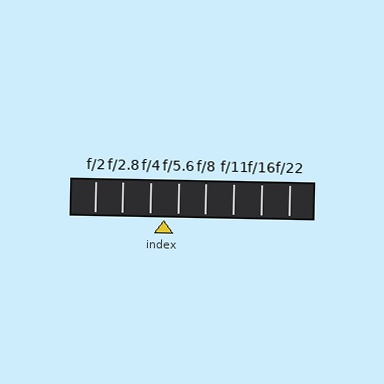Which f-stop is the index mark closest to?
The index mark is closest to f/5.6.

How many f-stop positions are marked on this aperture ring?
There are 8 f-stop positions marked.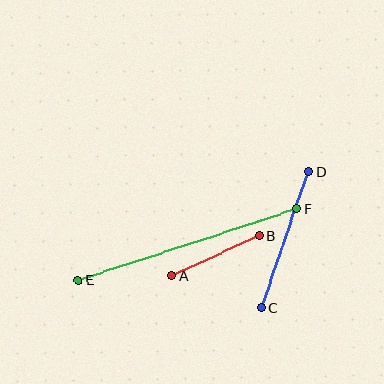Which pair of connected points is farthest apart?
Points E and F are farthest apart.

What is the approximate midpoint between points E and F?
The midpoint is at approximately (188, 244) pixels.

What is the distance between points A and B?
The distance is approximately 95 pixels.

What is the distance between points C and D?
The distance is approximately 144 pixels.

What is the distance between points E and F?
The distance is approximately 230 pixels.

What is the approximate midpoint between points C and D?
The midpoint is at approximately (285, 240) pixels.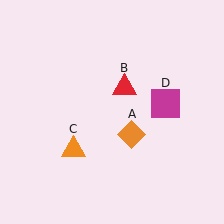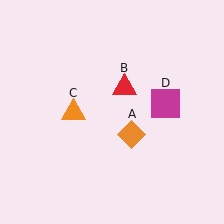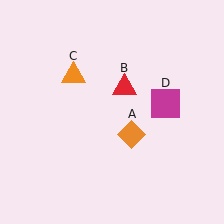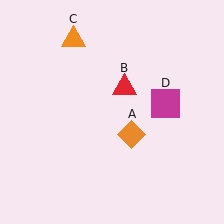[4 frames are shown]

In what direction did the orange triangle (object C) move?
The orange triangle (object C) moved up.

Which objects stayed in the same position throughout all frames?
Orange diamond (object A) and red triangle (object B) and magenta square (object D) remained stationary.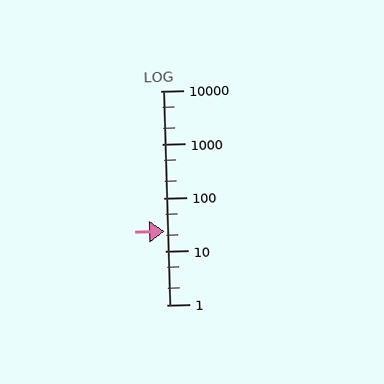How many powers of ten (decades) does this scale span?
The scale spans 4 decades, from 1 to 10000.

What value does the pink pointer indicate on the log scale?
The pointer indicates approximately 24.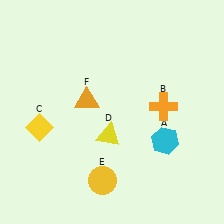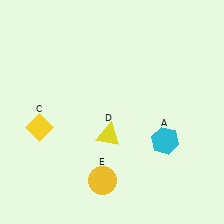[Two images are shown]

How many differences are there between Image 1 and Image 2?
There are 2 differences between the two images.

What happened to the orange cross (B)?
The orange cross (B) was removed in Image 2. It was in the top-right area of Image 1.